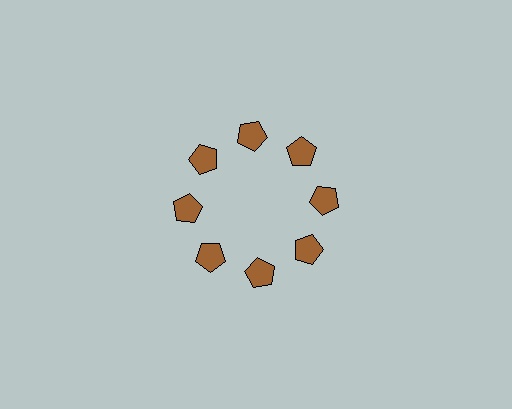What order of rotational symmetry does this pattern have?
This pattern has 8-fold rotational symmetry.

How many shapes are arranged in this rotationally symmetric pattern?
There are 8 shapes, arranged in 8 groups of 1.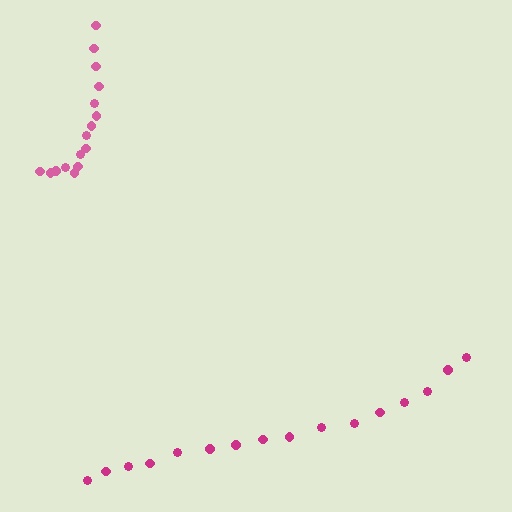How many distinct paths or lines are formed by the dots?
There are 2 distinct paths.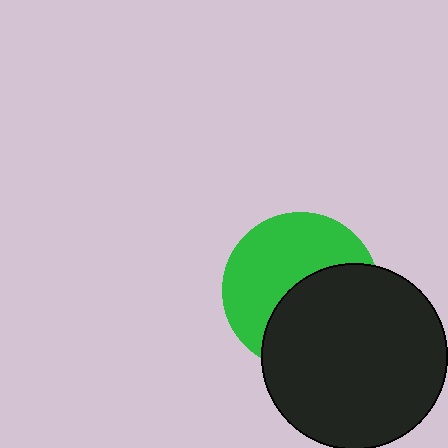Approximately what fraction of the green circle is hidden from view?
Roughly 47% of the green circle is hidden behind the black circle.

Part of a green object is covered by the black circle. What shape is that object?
It is a circle.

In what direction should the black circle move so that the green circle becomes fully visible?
The black circle should move toward the lower-right. That is the shortest direction to clear the overlap and leave the green circle fully visible.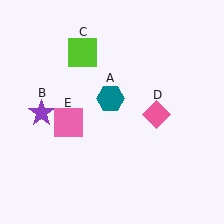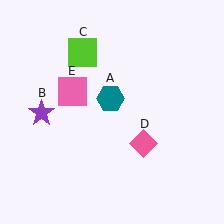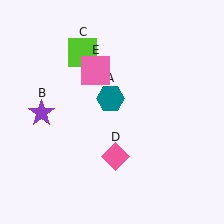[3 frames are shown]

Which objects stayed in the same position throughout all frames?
Teal hexagon (object A) and purple star (object B) and lime square (object C) remained stationary.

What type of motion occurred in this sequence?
The pink diamond (object D), pink square (object E) rotated clockwise around the center of the scene.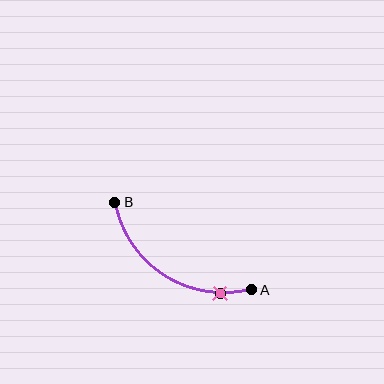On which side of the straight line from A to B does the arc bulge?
The arc bulges below the straight line connecting A and B.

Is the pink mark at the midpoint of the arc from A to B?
No. The pink mark lies on the arc but is closer to endpoint A. The arc midpoint would be at the point on the curve equidistant along the arc from both A and B.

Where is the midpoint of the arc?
The arc midpoint is the point on the curve farthest from the straight line joining A and B. It sits below that line.